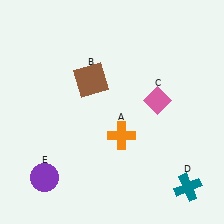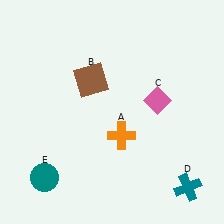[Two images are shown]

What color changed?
The circle (E) changed from purple in Image 1 to teal in Image 2.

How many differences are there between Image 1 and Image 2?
There is 1 difference between the two images.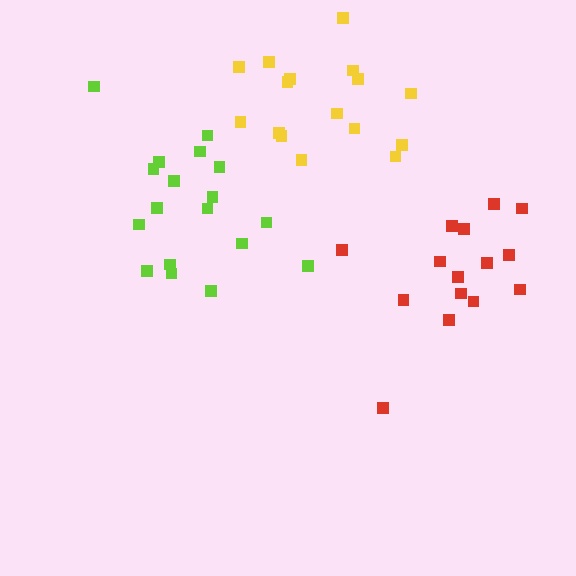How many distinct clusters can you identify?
There are 3 distinct clusters.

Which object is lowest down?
The red cluster is bottommost.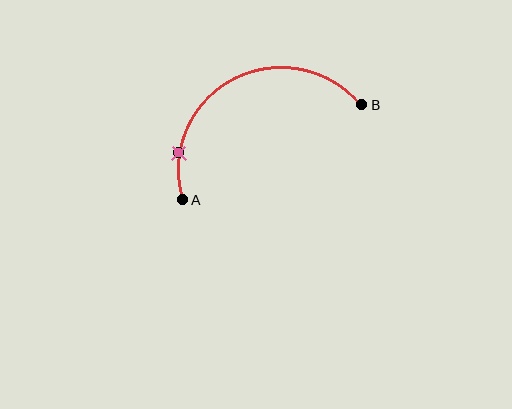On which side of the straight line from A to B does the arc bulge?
The arc bulges above the straight line connecting A and B.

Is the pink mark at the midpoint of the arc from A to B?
No. The pink mark lies on the arc but is closer to endpoint A. The arc midpoint would be at the point on the curve equidistant along the arc from both A and B.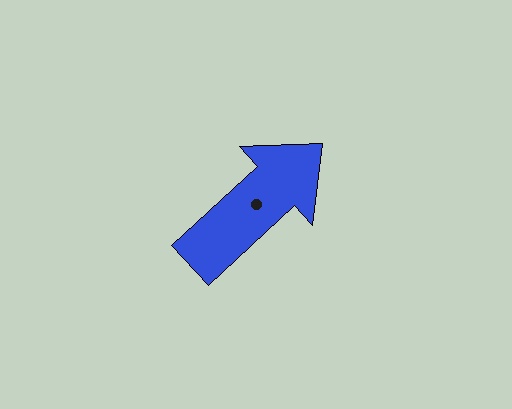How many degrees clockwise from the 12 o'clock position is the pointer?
Approximately 47 degrees.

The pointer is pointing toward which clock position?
Roughly 2 o'clock.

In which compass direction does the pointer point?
Northeast.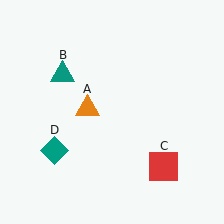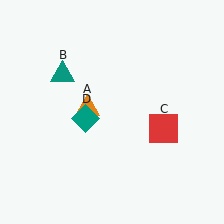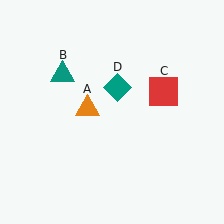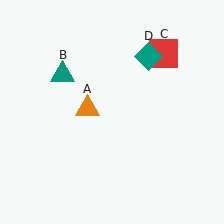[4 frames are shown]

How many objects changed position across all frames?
2 objects changed position: red square (object C), teal diamond (object D).